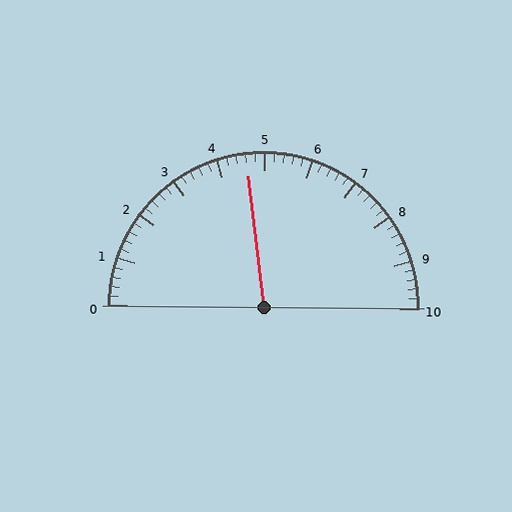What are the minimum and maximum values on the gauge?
The gauge ranges from 0 to 10.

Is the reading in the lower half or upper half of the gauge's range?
The reading is in the lower half of the range (0 to 10).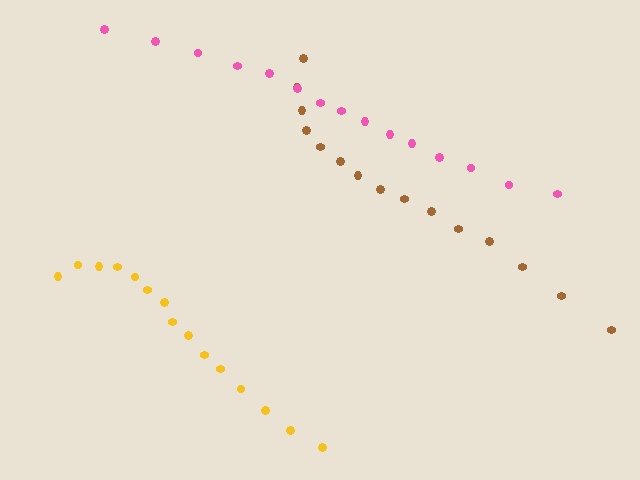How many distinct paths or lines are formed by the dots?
There are 3 distinct paths.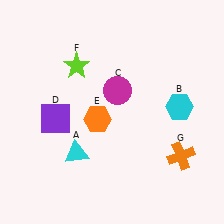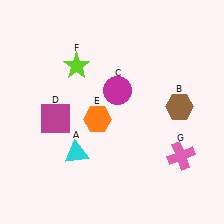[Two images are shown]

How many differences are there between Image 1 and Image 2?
There are 3 differences between the two images.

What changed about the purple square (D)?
In Image 1, D is purple. In Image 2, it changed to magenta.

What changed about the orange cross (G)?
In Image 1, G is orange. In Image 2, it changed to pink.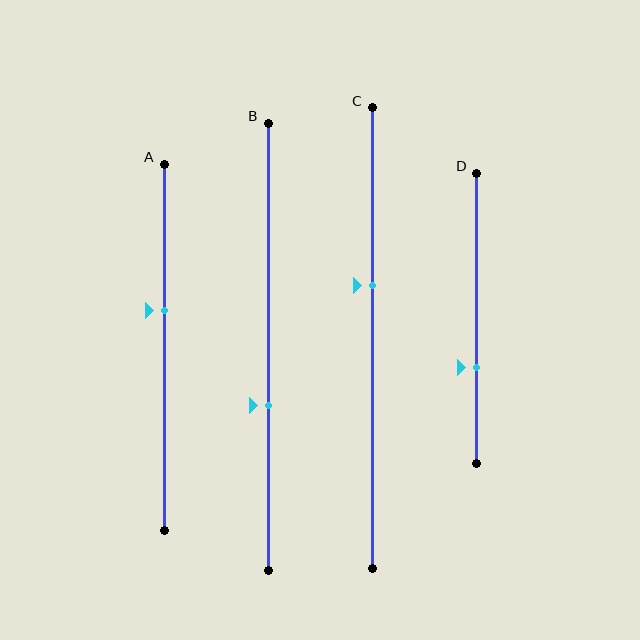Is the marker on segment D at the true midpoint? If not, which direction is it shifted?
No, the marker on segment D is shifted downward by about 17% of the segment length.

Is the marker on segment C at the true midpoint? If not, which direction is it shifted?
No, the marker on segment C is shifted upward by about 11% of the segment length.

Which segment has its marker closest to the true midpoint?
Segment A has its marker closest to the true midpoint.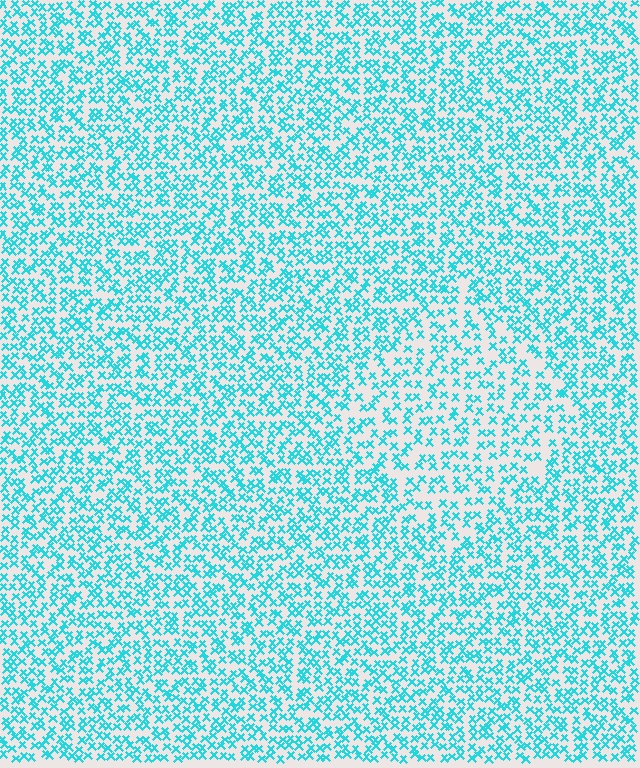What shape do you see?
I see a diamond.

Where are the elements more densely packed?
The elements are more densely packed outside the diamond boundary.